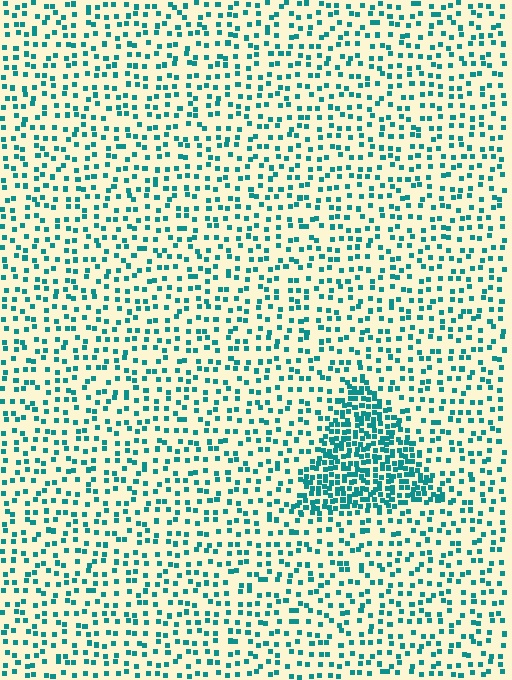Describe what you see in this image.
The image contains small teal elements arranged at two different densities. A triangle-shaped region is visible where the elements are more densely packed than the surrounding area.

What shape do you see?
I see a triangle.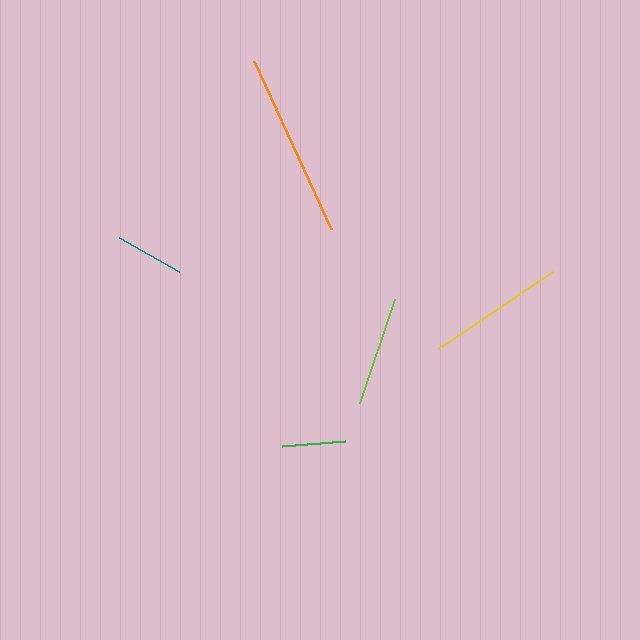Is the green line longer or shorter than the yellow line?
The yellow line is longer than the green line.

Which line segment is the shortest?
The green line is the shortest at approximately 63 pixels.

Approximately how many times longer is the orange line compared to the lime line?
The orange line is approximately 1.7 times the length of the lime line.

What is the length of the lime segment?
The lime segment is approximately 110 pixels long.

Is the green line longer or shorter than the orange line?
The orange line is longer than the green line.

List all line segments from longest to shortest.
From longest to shortest: orange, yellow, lime, teal, green.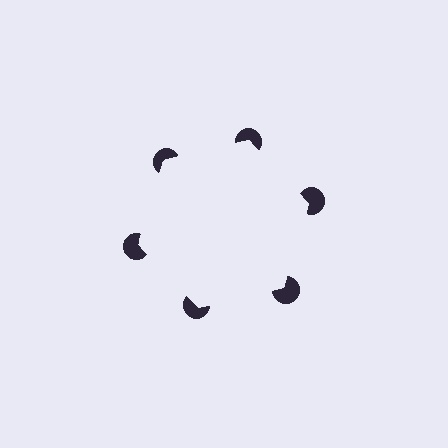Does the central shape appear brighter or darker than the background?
It typically appears slightly brighter than the background, even though no actual brightness change is drawn.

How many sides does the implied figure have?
6 sides.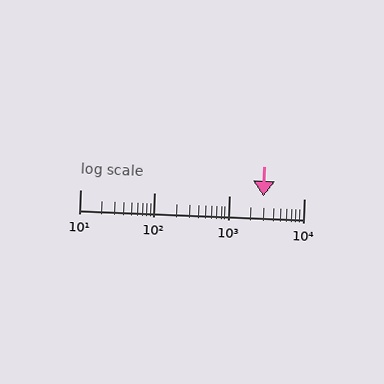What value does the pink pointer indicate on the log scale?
The pointer indicates approximately 2900.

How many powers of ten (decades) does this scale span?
The scale spans 3 decades, from 10 to 10000.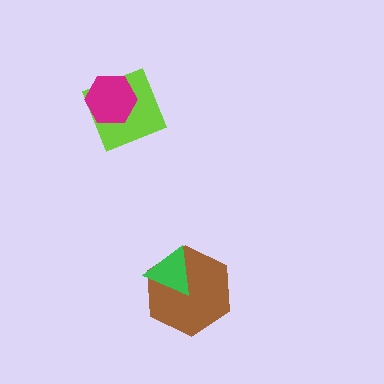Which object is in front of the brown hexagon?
The green triangle is in front of the brown hexagon.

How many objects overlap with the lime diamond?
1 object overlaps with the lime diamond.